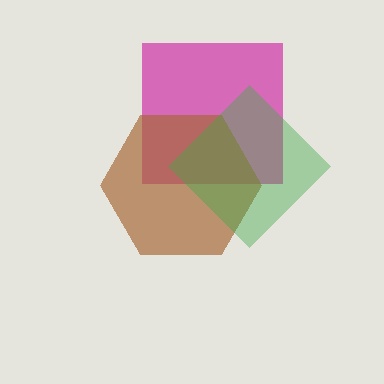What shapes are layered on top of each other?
The layered shapes are: a magenta square, a brown hexagon, a green diamond.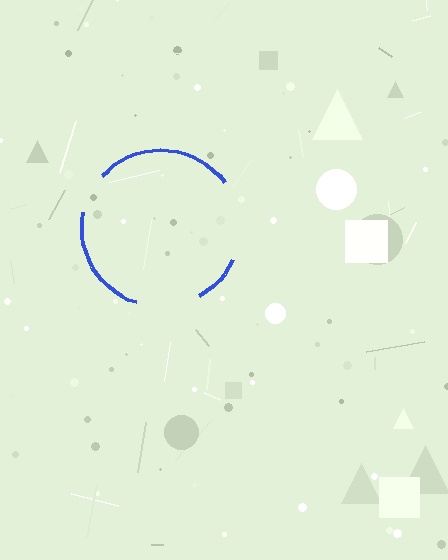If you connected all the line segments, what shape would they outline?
They would outline a circle.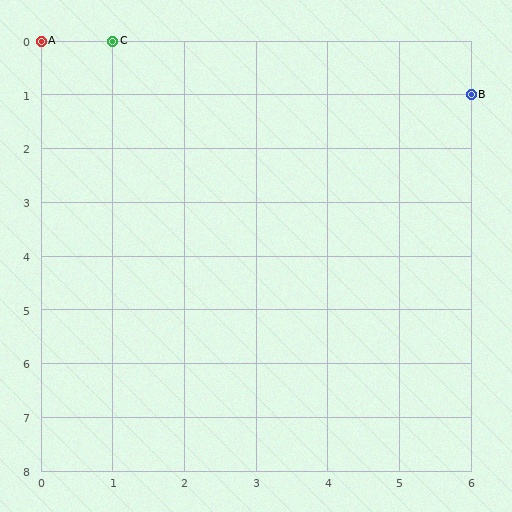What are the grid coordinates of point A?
Point A is at grid coordinates (0, 0).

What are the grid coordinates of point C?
Point C is at grid coordinates (1, 0).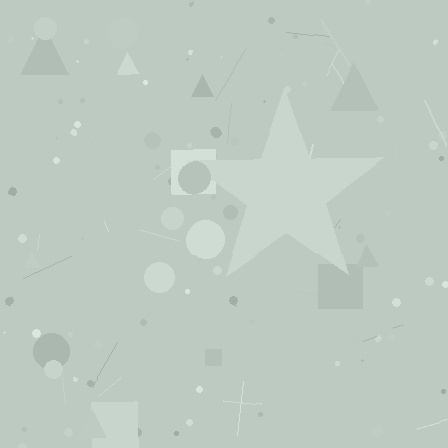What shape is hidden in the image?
A star is hidden in the image.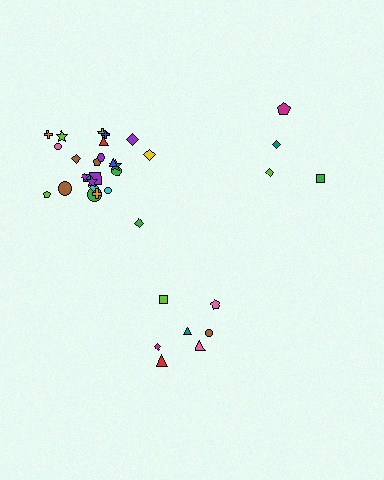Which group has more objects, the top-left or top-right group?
The top-left group.